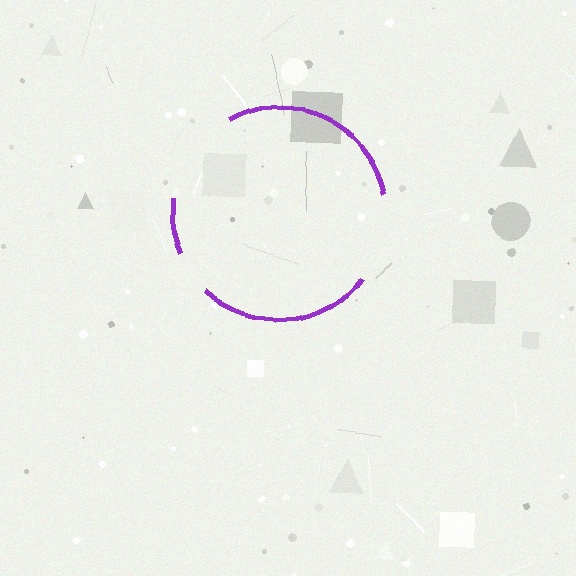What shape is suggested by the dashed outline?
The dashed outline suggests a circle.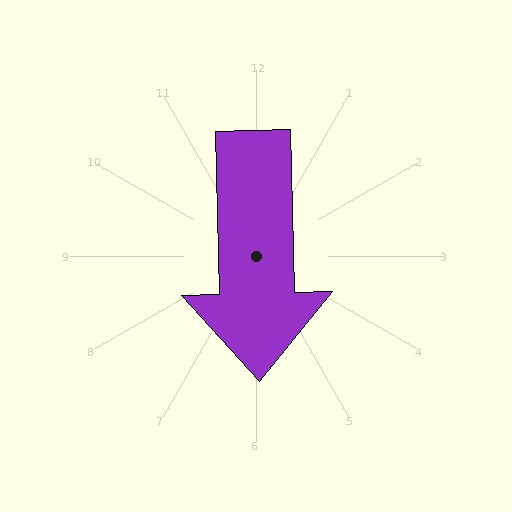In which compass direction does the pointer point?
South.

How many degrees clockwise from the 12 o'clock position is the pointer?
Approximately 178 degrees.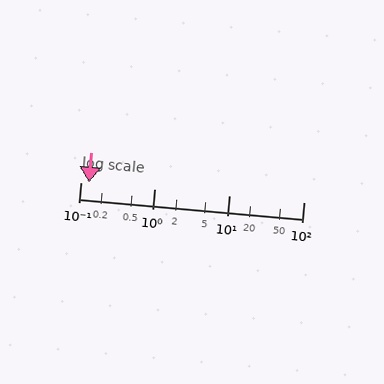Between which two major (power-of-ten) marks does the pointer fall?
The pointer is between 0.1 and 1.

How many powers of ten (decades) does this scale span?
The scale spans 3 decades, from 0.1 to 100.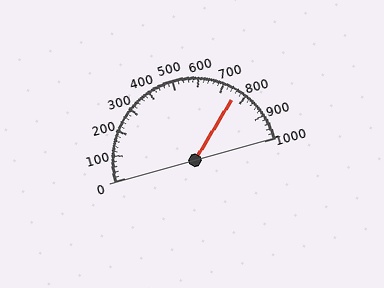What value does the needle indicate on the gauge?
The needle indicates approximately 760.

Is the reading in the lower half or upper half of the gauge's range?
The reading is in the upper half of the range (0 to 1000).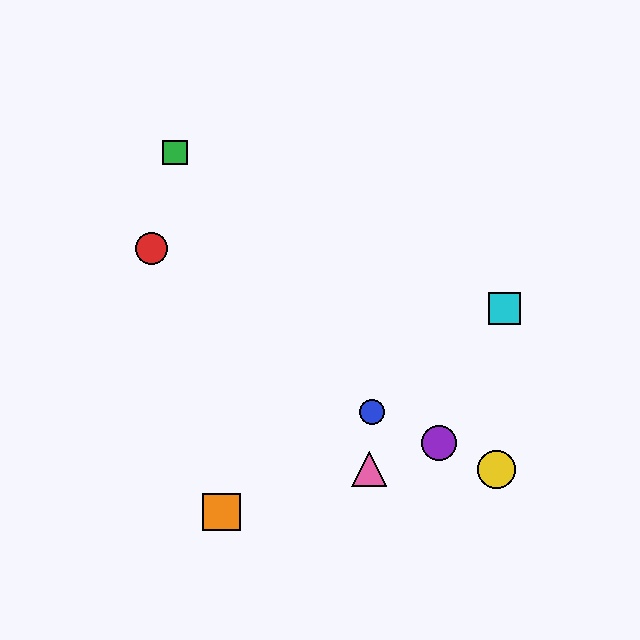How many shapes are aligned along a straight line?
3 shapes (the blue circle, the yellow circle, the purple circle) are aligned along a straight line.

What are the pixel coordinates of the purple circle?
The purple circle is at (439, 443).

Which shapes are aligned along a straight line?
The blue circle, the yellow circle, the purple circle are aligned along a straight line.